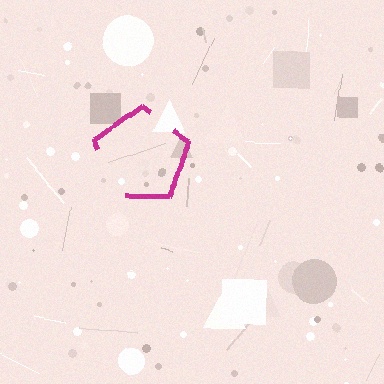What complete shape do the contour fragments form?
The contour fragments form a pentagon.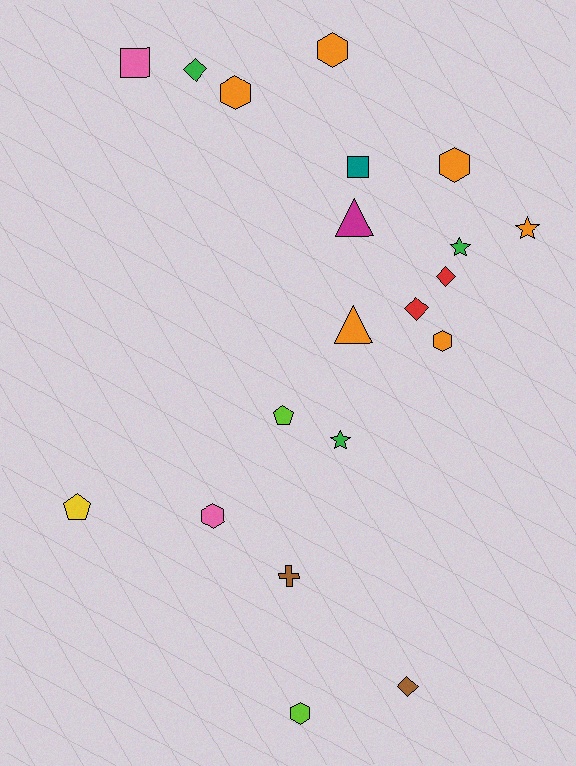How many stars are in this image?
There are 3 stars.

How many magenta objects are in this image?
There is 1 magenta object.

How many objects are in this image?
There are 20 objects.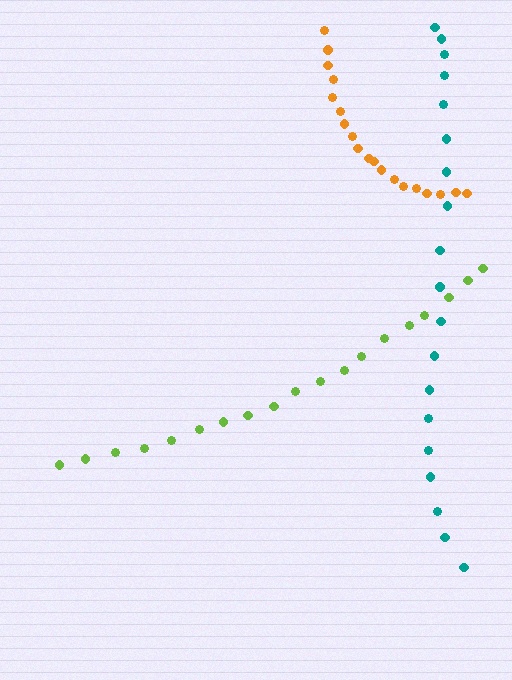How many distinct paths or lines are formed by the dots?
There are 3 distinct paths.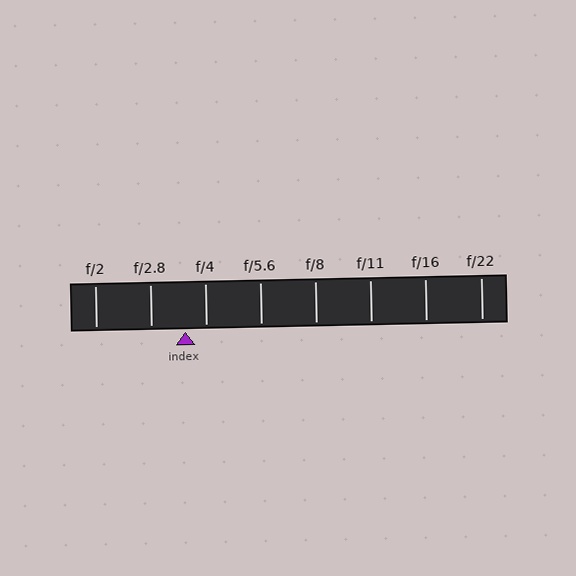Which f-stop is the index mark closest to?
The index mark is closest to f/4.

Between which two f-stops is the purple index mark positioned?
The index mark is between f/2.8 and f/4.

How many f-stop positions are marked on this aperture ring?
There are 8 f-stop positions marked.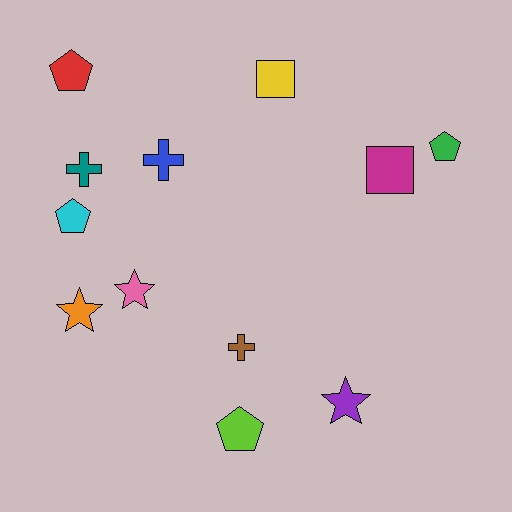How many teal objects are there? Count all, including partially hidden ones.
There is 1 teal object.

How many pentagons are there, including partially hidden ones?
There are 4 pentagons.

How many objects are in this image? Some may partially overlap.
There are 12 objects.